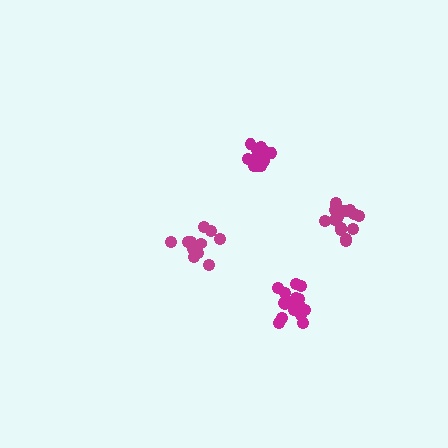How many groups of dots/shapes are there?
There are 4 groups.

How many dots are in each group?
Group 1: 11 dots, Group 2: 16 dots, Group 3: 11 dots, Group 4: 17 dots (55 total).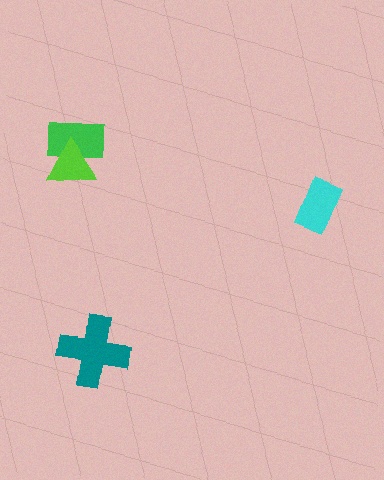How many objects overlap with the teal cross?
0 objects overlap with the teal cross.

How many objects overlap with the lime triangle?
1 object overlaps with the lime triangle.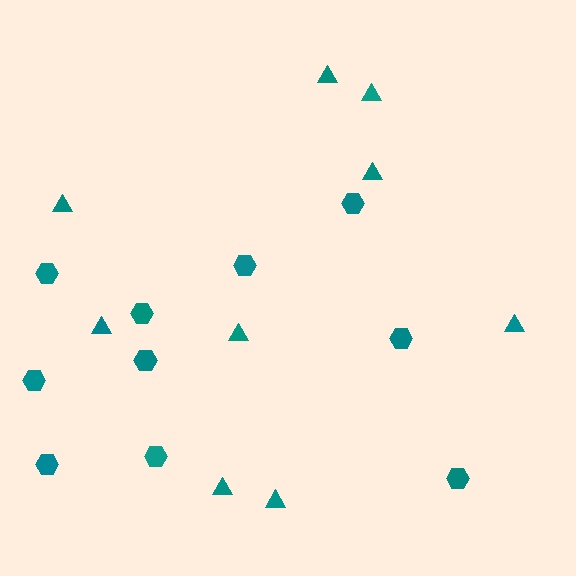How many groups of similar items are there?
There are 2 groups: one group of triangles (9) and one group of hexagons (10).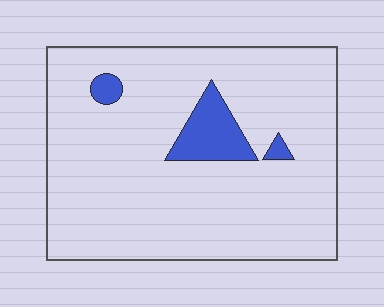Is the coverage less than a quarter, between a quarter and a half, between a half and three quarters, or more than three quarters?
Less than a quarter.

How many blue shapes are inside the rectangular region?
3.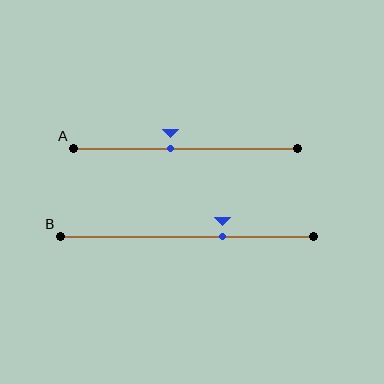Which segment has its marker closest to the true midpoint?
Segment A has its marker closest to the true midpoint.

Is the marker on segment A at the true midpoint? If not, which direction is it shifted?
No, the marker on segment A is shifted to the left by about 6% of the segment length.